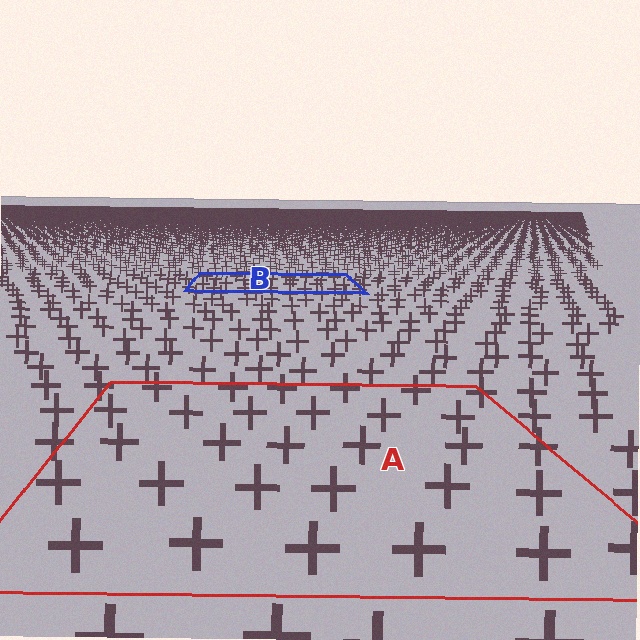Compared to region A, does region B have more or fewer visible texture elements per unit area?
Region B has more texture elements per unit area — they are packed more densely because it is farther away.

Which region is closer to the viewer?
Region A is closer. The texture elements there are larger and more spread out.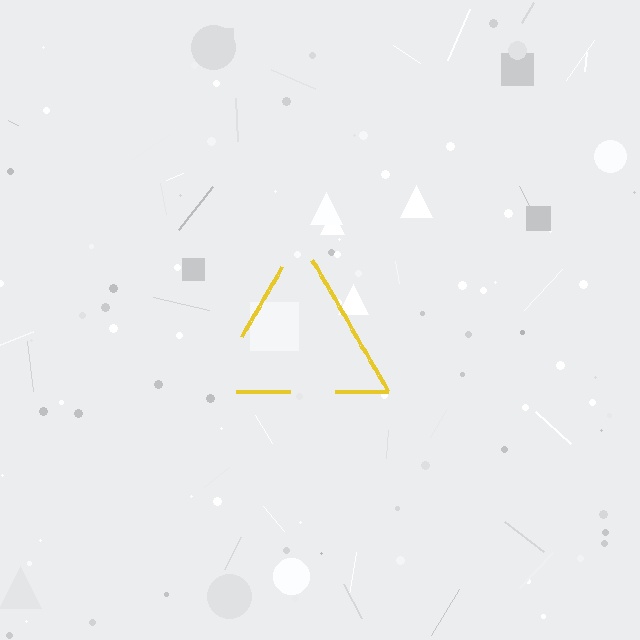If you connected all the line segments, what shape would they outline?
They would outline a triangle.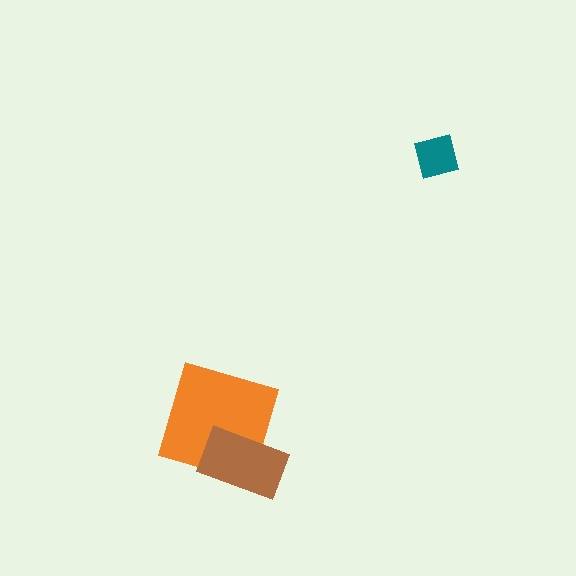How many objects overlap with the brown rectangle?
1 object overlaps with the brown rectangle.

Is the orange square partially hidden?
Yes, it is partially covered by another shape.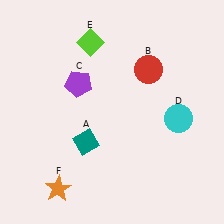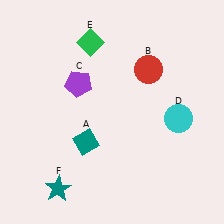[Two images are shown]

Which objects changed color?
E changed from lime to green. F changed from orange to teal.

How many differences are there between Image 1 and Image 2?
There are 2 differences between the two images.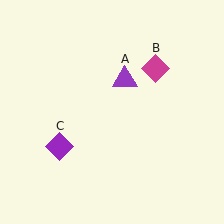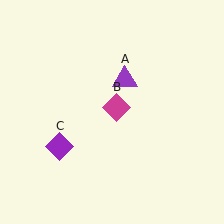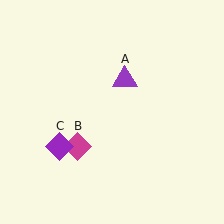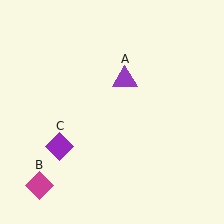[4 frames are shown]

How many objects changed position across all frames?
1 object changed position: magenta diamond (object B).